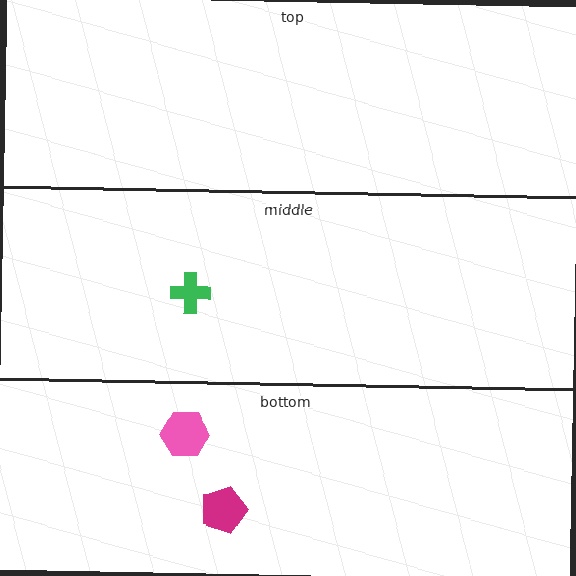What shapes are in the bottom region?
The pink hexagon, the magenta pentagon.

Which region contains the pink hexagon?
The bottom region.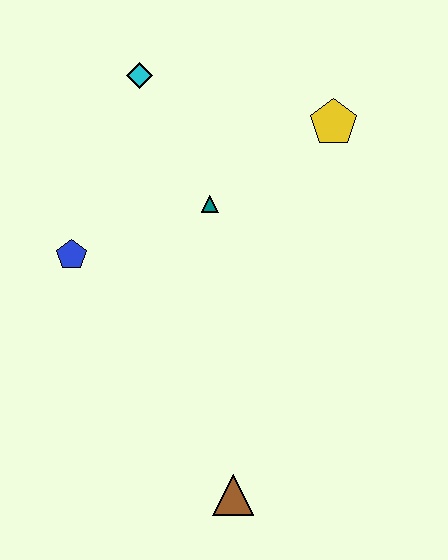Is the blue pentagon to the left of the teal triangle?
Yes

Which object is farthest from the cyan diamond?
The brown triangle is farthest from the cyan diamond.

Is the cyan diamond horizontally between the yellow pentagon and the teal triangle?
No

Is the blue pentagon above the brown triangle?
Yes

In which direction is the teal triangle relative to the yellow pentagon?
The teal triangle is to the left of the yellow pentagon.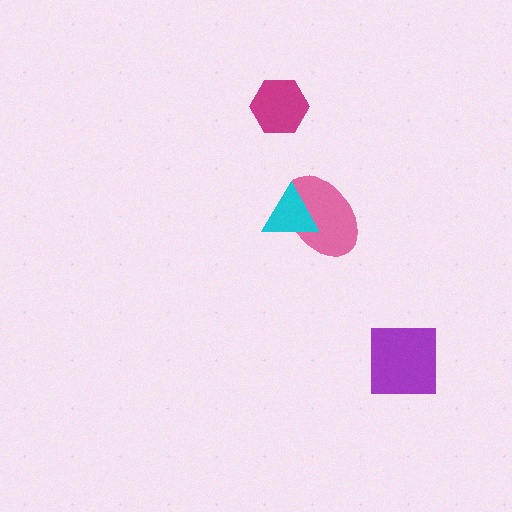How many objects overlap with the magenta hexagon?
0 objects overlap with the magenta hexagon.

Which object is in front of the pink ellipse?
The cyan triangle is in front of the pink ellipse.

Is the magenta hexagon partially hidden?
No, no other shape covers it.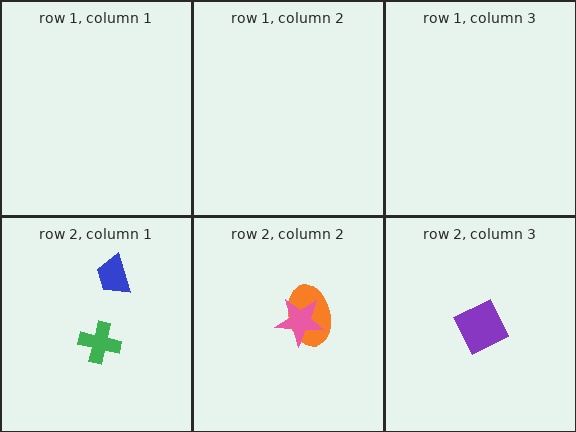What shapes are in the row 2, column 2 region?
The orange ellipse, the pink star.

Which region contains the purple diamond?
The row 2, column 3 region.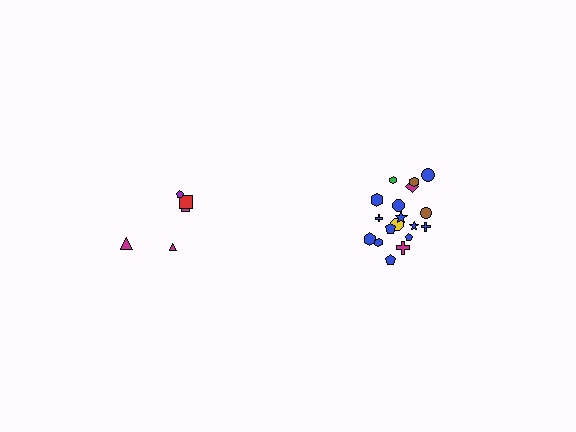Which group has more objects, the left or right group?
The right group.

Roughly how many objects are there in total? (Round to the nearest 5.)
Roughly 25 objects in total.